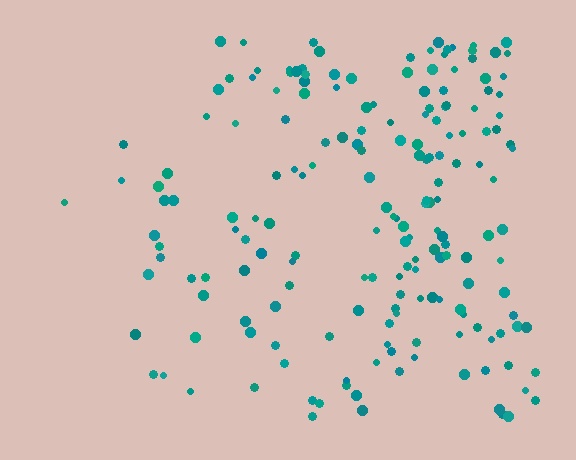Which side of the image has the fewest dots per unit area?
The left.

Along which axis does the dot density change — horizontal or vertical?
Horizontal.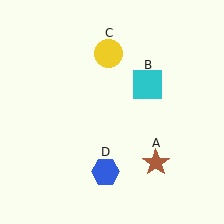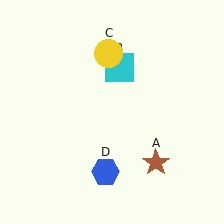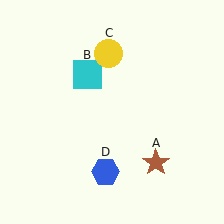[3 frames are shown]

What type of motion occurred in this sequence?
The cyan square (object B) rotated counterclockwise around the center of the scene.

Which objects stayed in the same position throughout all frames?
Brown star (object A) and yellow circle (object C) and blue hexagon (object D) remained stationary.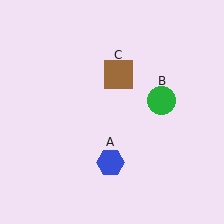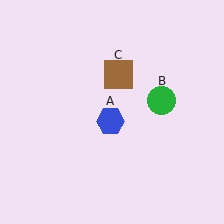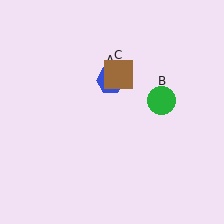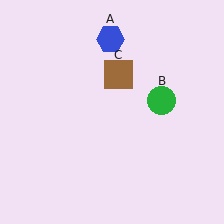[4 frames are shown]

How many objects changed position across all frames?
1 object changed position: blue hexagon (object A).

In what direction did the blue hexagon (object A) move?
The blue hexagon (object A) moved up.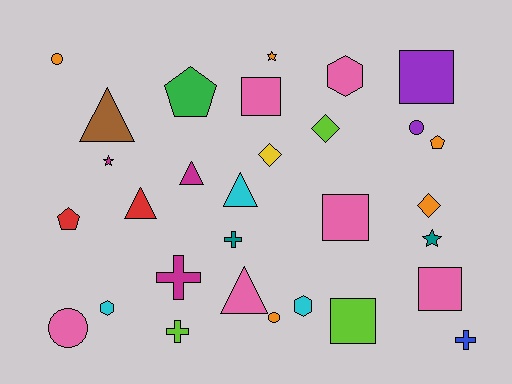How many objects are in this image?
There are 30 objects.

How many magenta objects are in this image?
There are 3 magenta objects.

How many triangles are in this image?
There are 5 triangles.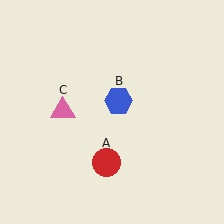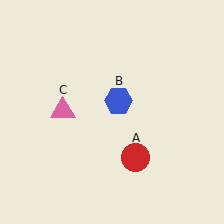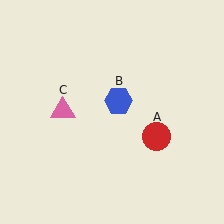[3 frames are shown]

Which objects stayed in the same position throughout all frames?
Blue hexagon (object B) and pink triangle (object C) remained stationary.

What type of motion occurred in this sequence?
The red circle (object A) rotated counterclockwise around the center of the scene.